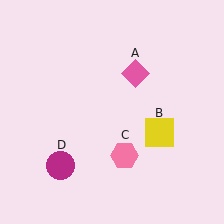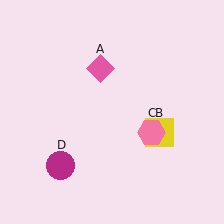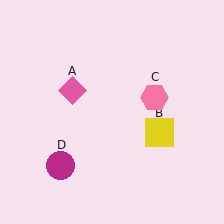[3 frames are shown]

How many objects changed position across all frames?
2 objects changed position: pink diamond (object A), pink hexagon (object C).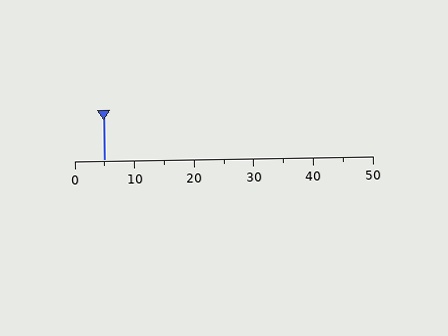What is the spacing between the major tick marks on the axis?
The major ticks are spaced 10 apart.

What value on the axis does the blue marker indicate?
The marker indicates approximately 5.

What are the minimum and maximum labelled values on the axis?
The axis runs from 0 to 50.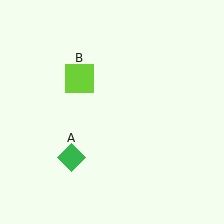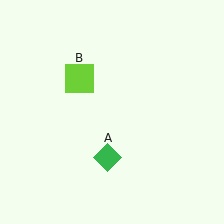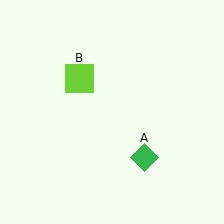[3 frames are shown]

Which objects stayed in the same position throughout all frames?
Lime square (object B) remained stationary.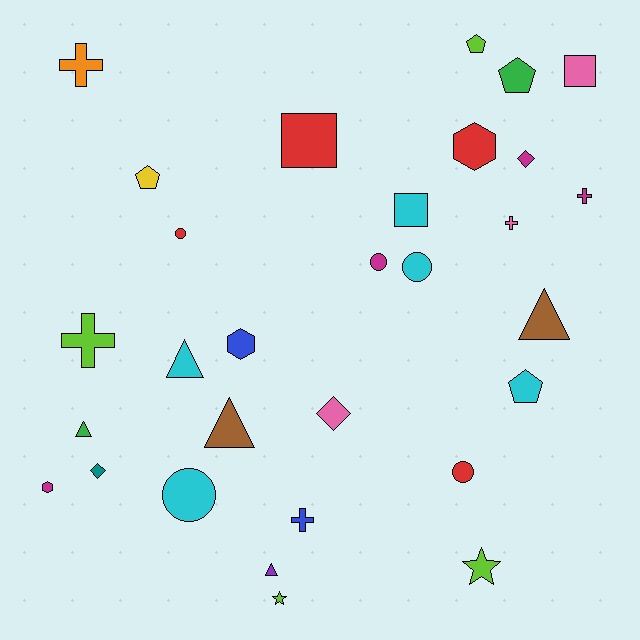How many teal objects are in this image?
There is 1 teal object.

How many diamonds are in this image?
There are 3 diamonds.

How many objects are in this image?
There are 30 objects.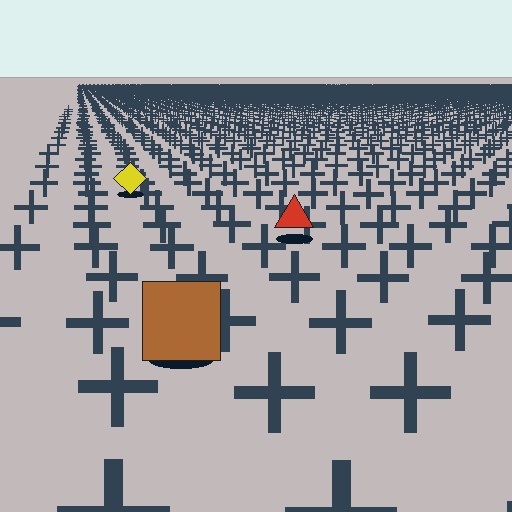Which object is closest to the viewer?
The brown square is closest. The texture marks near it are larger and more spread out.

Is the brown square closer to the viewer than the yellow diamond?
Yes. The brown square is closer — you can tell from the texture gradient: the ground texture is coarser near it.